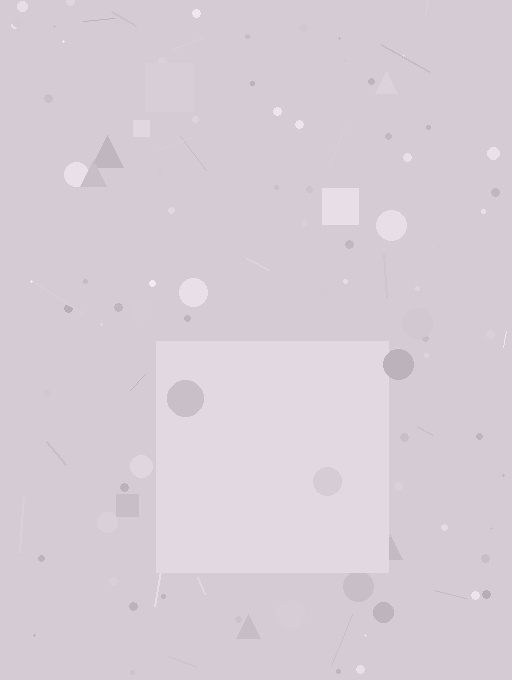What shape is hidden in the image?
A square is hidden in the image.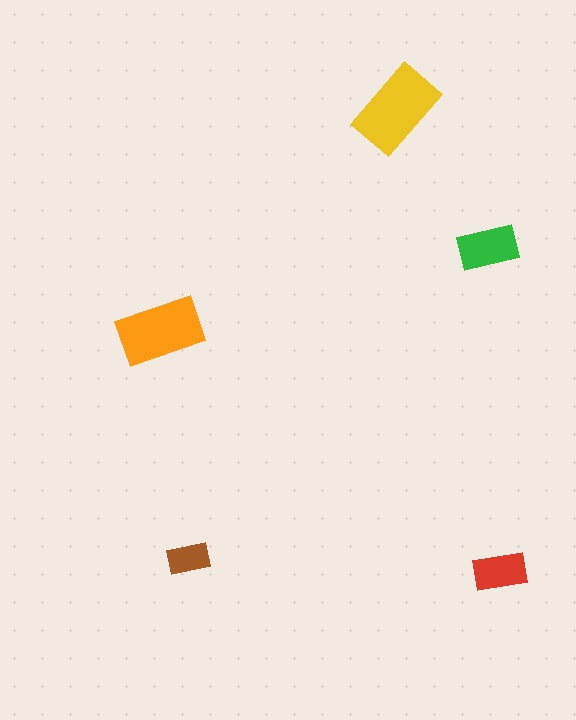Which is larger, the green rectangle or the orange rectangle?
The orange one.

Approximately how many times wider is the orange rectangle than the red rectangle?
About 1.5 times wider.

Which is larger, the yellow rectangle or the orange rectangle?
The yellow one.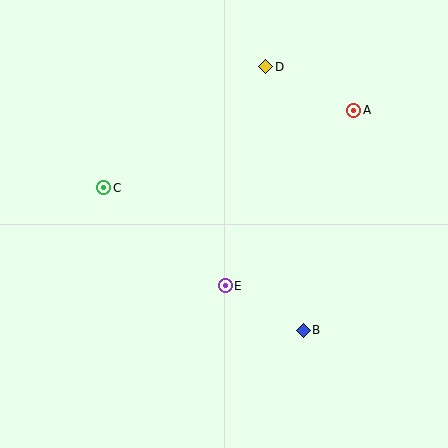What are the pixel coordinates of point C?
Point C is at (104, 188).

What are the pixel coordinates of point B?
Point B is at (303, 330).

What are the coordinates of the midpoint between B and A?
The midpoint between B and A is at (328, 220).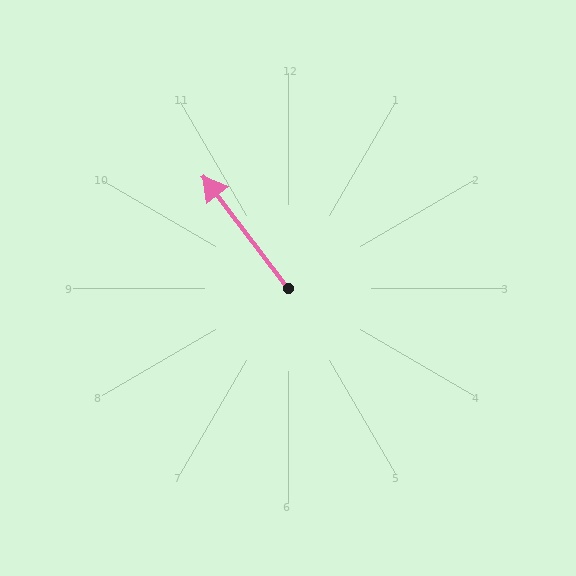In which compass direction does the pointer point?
Northwest.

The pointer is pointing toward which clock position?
Roughly 11 o'clock.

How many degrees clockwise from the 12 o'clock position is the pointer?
Approximately 323 degrees.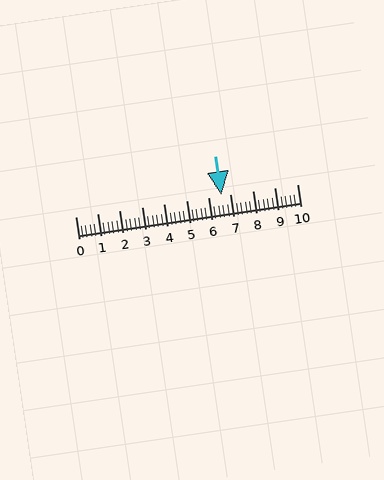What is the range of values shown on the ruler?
The ruler shows values from 0 to 10.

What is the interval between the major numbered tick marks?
The major tick marks are spaced 1 units apart.